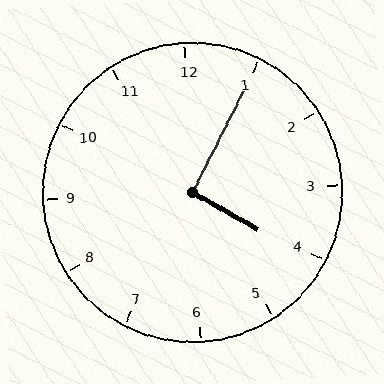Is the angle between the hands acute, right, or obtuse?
It is right.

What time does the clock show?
4:05.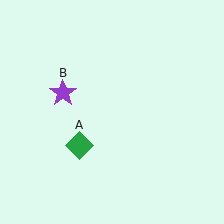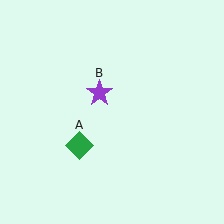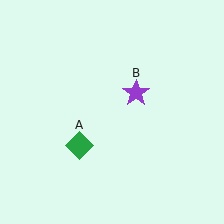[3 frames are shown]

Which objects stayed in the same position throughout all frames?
Green diamond (object A) remained stationary.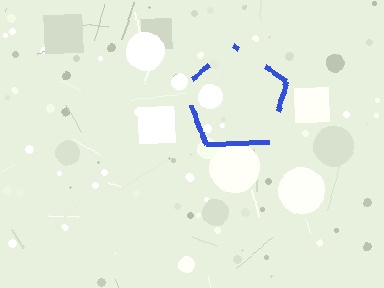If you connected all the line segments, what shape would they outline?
They would outline a pentagon.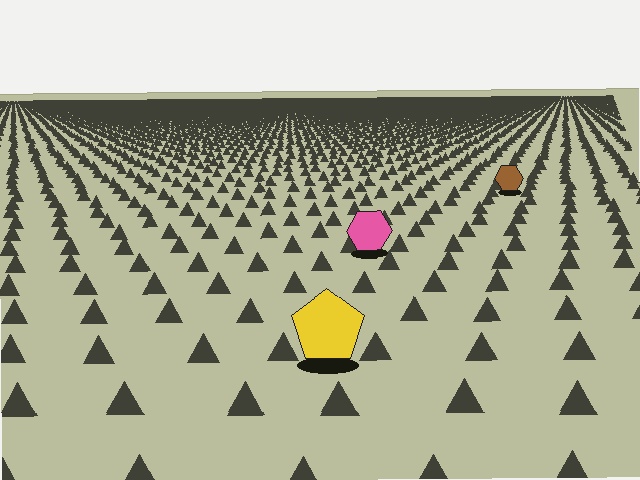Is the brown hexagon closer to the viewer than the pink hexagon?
No. The pink hexagon is closer — you can tell from the texture gradient: the ground texture is coarser near it.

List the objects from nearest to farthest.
From nearest to farthest: the yellow pentagon, the pink hexagon, the brown hexagon.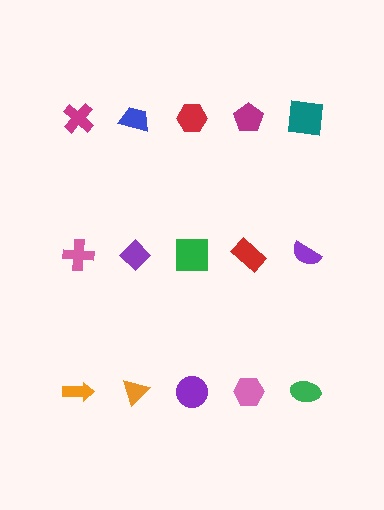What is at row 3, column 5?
A green ellipse.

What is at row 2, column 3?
A green square.